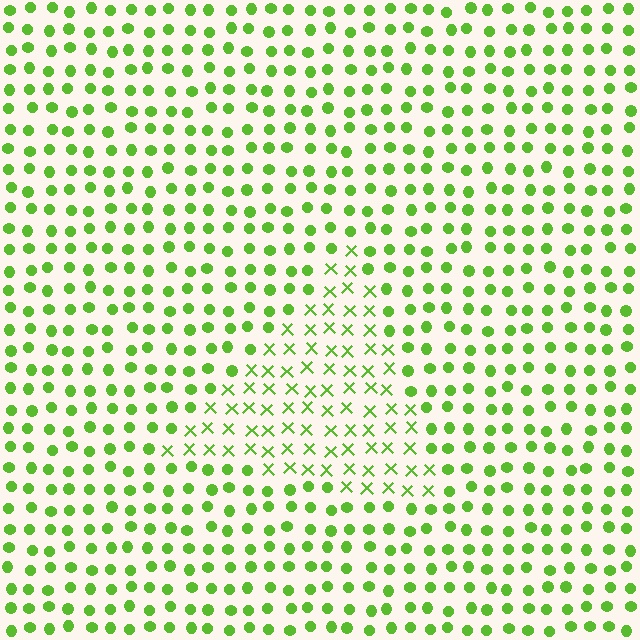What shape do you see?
I see a triangle.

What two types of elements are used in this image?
The image uses X marks inside the triangle region and circles outside it.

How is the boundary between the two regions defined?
The boundary is defined by a change in element shape: X marks inside vs. circles outside. All elements share the same color and spacing.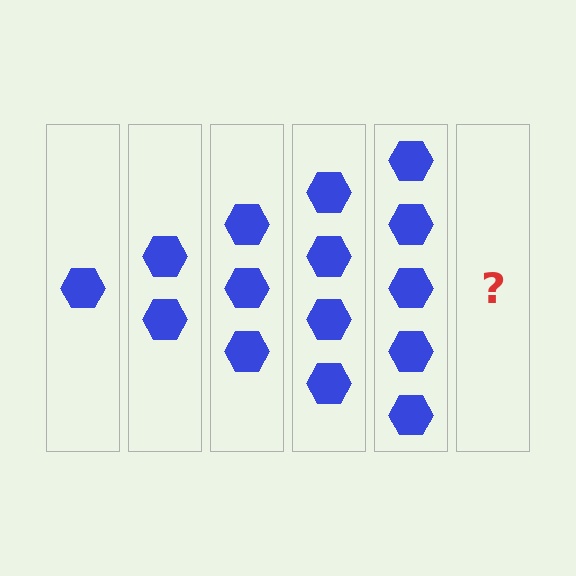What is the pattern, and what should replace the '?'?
The pattern is that each step adds one more hexagon. The '?' should be 6 hexagons.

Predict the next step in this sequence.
The next step is 6 hexagons.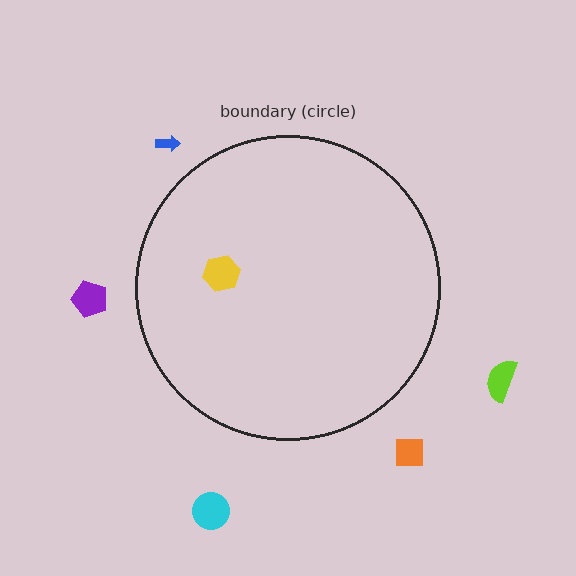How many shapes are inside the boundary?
1 inside, 5 outside.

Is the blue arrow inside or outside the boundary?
Outside.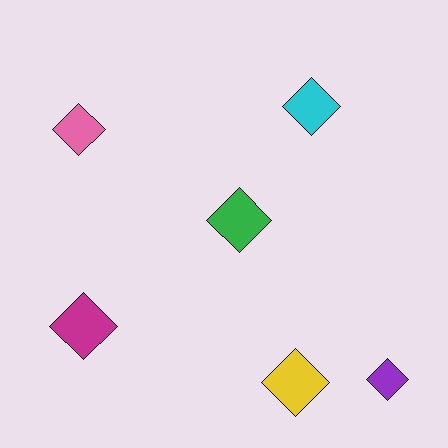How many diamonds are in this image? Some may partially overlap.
There are 6 diamonds.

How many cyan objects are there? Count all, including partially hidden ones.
There is 1 cyan object.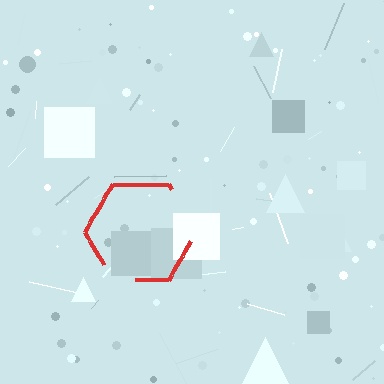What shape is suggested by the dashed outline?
The dashed outline suggests a hexagon.